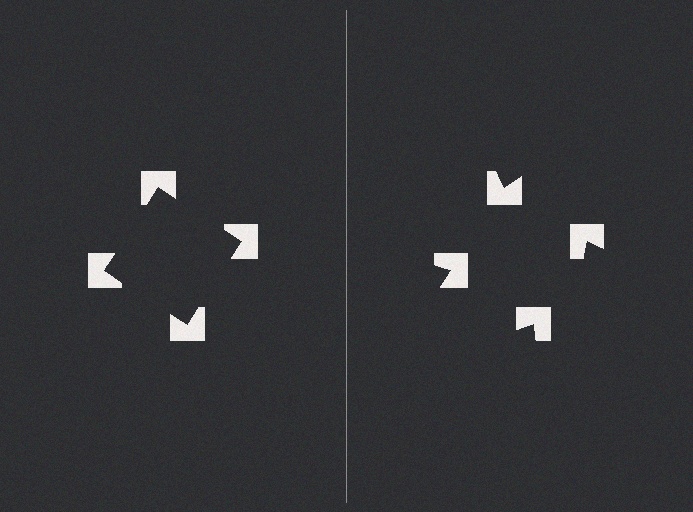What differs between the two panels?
The notched squares are positioned identically on both sides; only the wedge orientations differ. On the left they align to a square; on the right they are misaligned.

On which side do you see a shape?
An illusory square appears on the left side. On the right side the wedge cuts are rotated, so no coherent shape forms.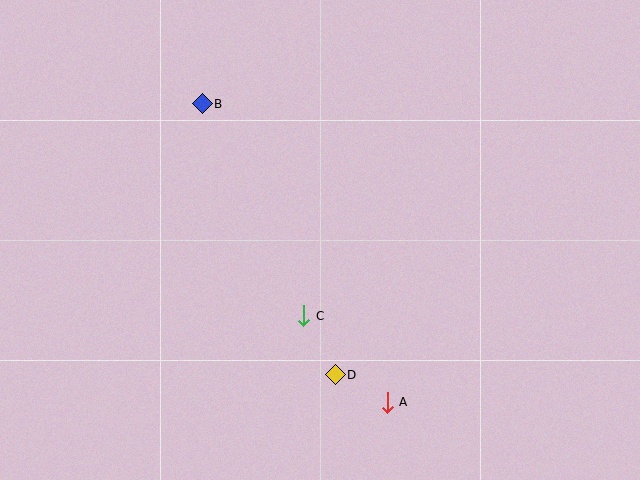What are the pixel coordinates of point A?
Point A is at (387, 402).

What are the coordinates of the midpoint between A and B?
The midpoint between A and B is at (295, 253).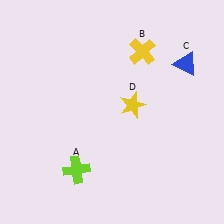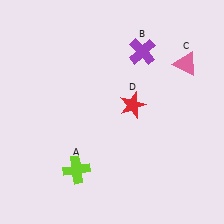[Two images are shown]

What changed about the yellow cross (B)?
In Image 1, B is yellow. In Image 2, it changed to purple.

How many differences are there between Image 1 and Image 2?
There are 3 differences between the two images.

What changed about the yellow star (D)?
In Image 1, D is yellow. In Image 2, it changed to red.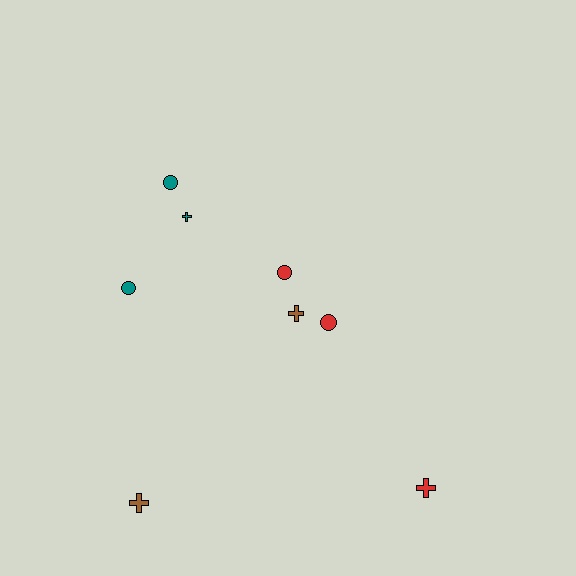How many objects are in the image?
There are 8 objects.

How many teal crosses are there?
There is 1 teal cross.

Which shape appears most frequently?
Circle, with 4 objects.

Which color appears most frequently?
Teal, with 3 objects.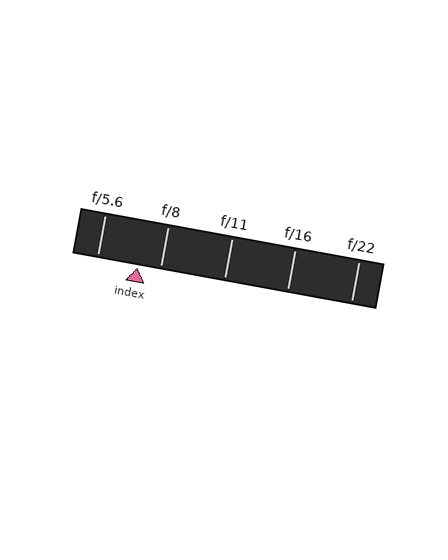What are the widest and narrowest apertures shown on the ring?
The widest aperture shown is f/5.6 and the narrowest is f/22.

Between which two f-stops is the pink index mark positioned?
The index mark is between f/5.6 and f/8.